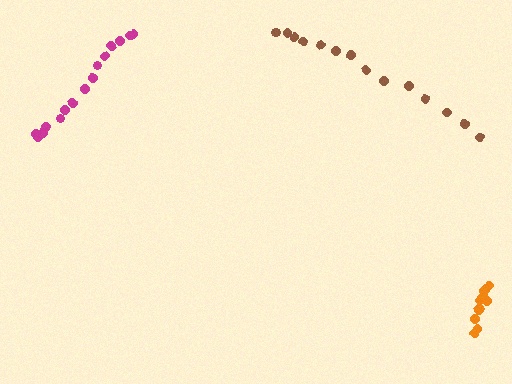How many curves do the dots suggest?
There are 3 distinct paths.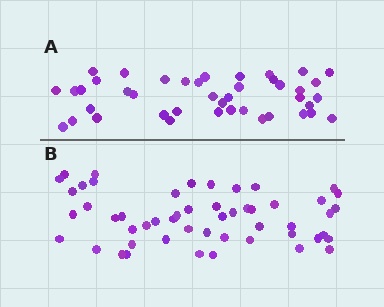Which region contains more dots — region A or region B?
Region B (the bottom region) has more dots.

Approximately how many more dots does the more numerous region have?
Region B has roughly 10 or so more dots than region A.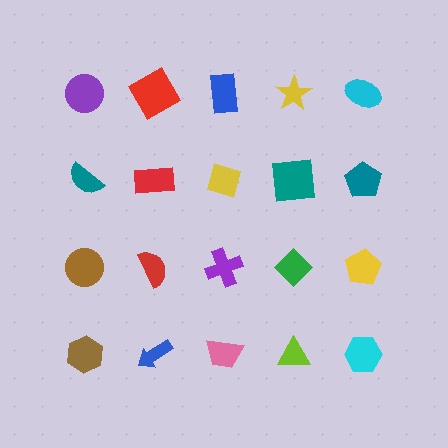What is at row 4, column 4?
A lime triangle.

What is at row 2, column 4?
A teal square.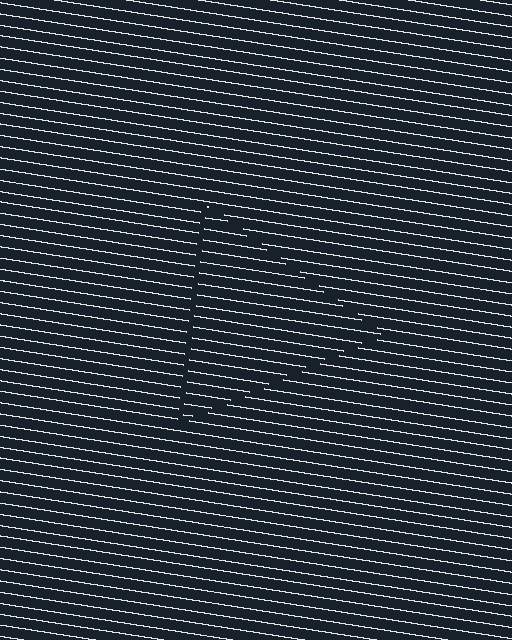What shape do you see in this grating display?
An illusory triangle. The interior of the shape contains the same grating, shifted by half a period — the contour is defined by the phase discontinuity where line-ends from the inner and outer gratings abut.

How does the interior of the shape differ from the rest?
The interior of the shape contains the same grating, shifted by half a period — the contour is defined by the phase discontinuity where line-ends from the inner and outer gratings abut.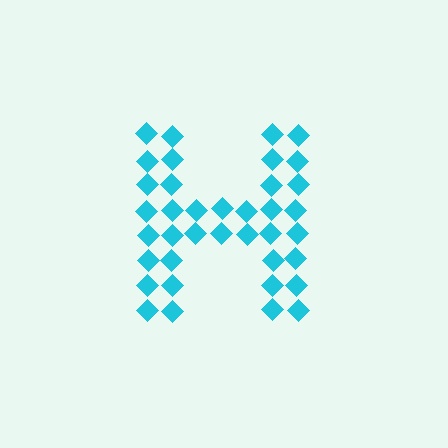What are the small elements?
The small elements are diamonds.